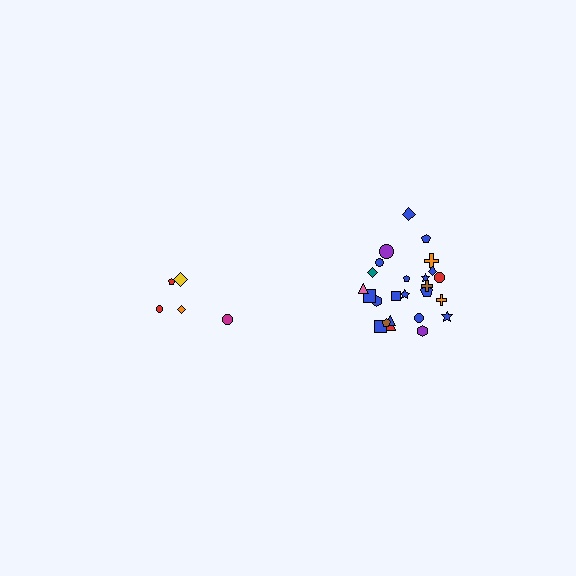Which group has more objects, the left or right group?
The right group.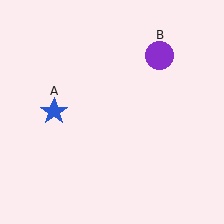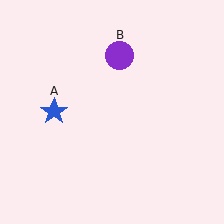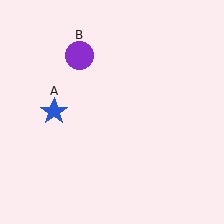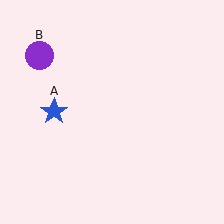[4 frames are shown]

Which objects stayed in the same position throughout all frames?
Blue star (object A) remained stationary.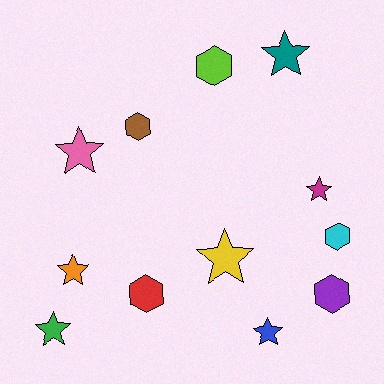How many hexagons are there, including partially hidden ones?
There are 5 hexagons.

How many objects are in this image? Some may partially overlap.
There are 12 objects.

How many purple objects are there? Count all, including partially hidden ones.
There is 1 purple object.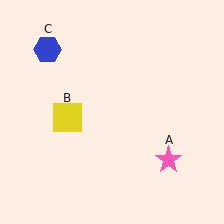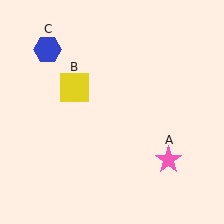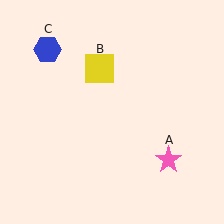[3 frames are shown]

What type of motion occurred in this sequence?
The yellow square (object B) rotated clockwise around the center of the scene.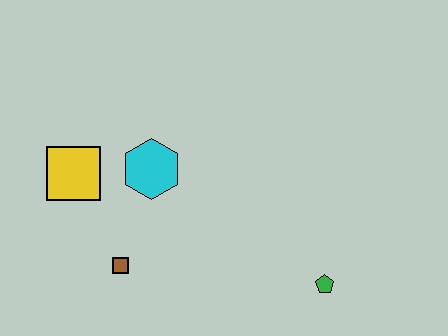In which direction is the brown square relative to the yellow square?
The brown square is below the yellow square.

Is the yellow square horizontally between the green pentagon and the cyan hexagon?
No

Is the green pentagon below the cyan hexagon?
Yes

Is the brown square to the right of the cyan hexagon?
No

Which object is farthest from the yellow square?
The green pentagon is farthest from the yellow square.